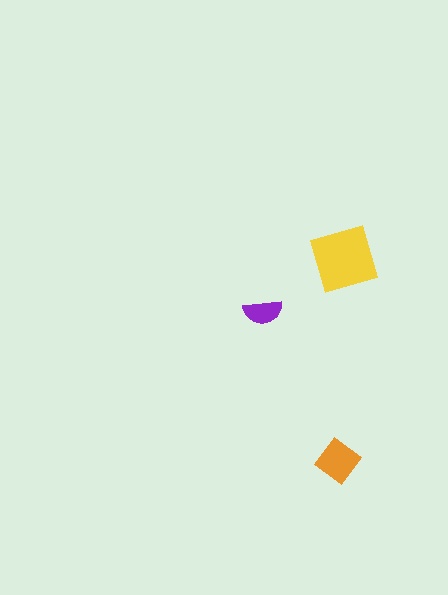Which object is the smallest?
The purple semicircle.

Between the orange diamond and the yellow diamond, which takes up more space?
The yellow diamond.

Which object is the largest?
The yellow diamond.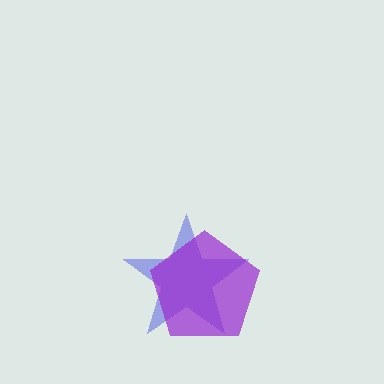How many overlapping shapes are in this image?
There are 2 overlapping shapes in the image.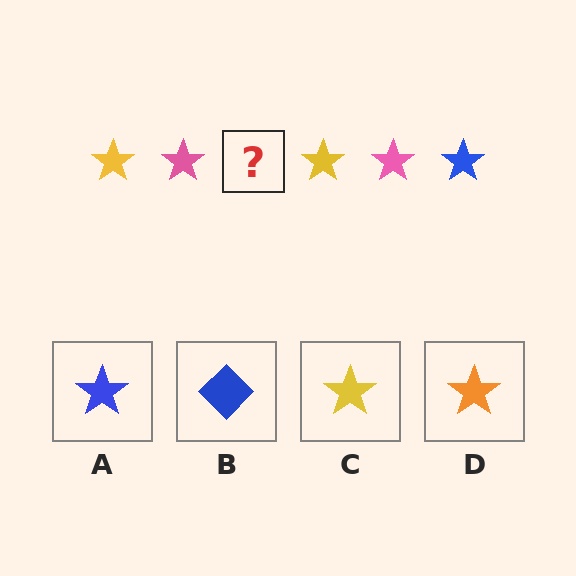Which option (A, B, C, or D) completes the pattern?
A.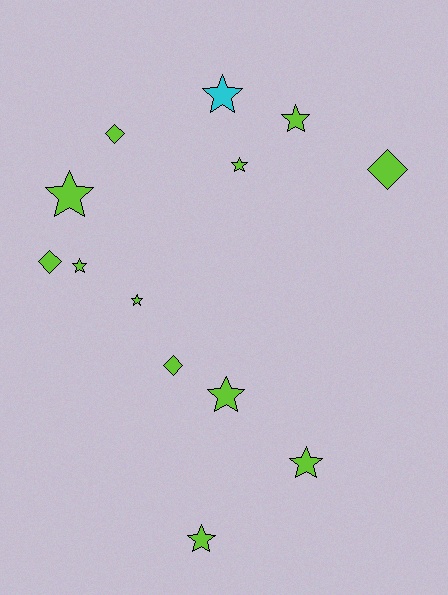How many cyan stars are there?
There is 1 cyan star.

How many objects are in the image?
There are 13 objects.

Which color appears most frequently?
Lime, with 12 objects.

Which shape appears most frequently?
Star, with 9 objects.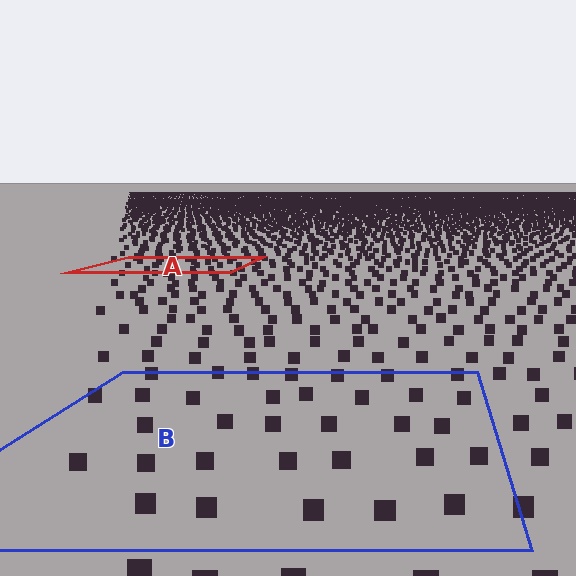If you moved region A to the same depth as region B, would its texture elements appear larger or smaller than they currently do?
They would appear larger. At a closer depth, the same texture elements are projected at a bigger on-screen size.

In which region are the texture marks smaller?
The texture marks are smaller in region A, because it is farther away.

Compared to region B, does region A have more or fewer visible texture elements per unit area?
Region A has more texture elements per unit area — they are packed more densely because it is farther away.